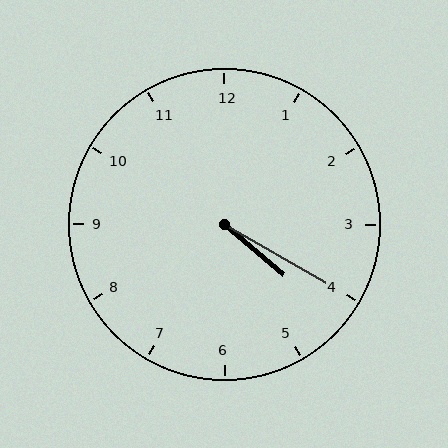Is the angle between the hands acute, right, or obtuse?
It is acute.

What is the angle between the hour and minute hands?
Approximately 10 degrees.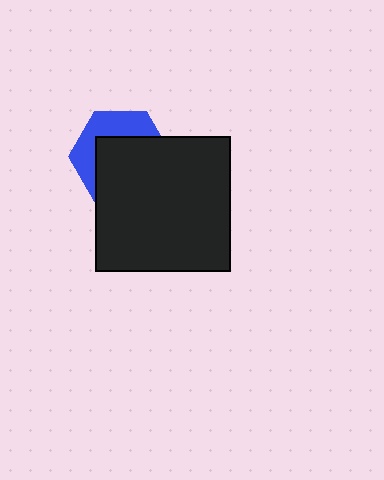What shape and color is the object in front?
The object in front is a black square.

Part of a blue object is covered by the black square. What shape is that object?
It is a hexagon.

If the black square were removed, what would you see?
You would see the complete blue hexagon.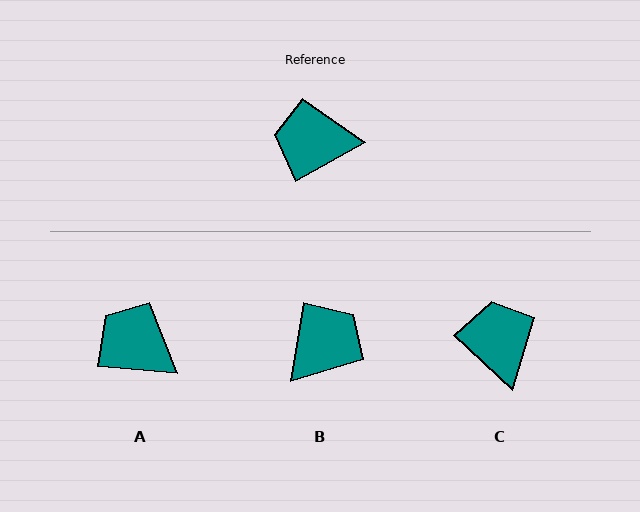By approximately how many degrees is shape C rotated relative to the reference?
Approximately 72 degrees clockwise.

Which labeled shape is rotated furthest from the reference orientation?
B, about 129 degrees away.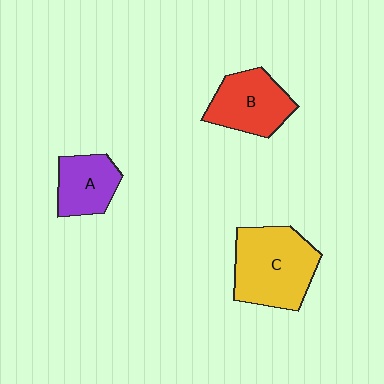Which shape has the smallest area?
Shape A (purple).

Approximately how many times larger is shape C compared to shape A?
Approximately 1.7 times.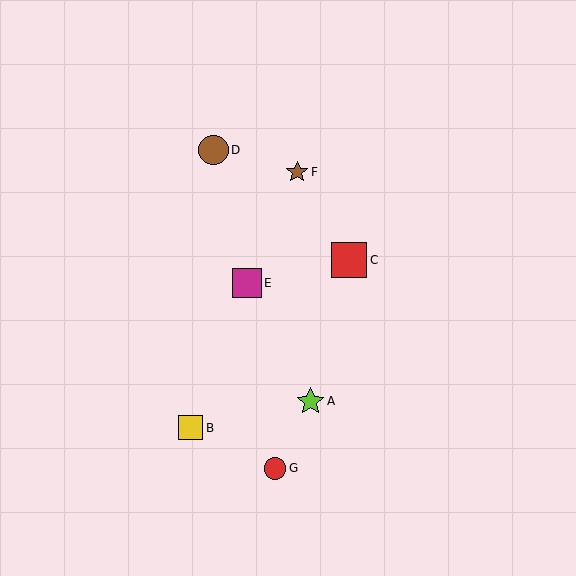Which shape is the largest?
The red square (labeled C) is the largest.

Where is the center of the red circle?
The center of the red circle is at (275, 468).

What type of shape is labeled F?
Shape F is a brown star.